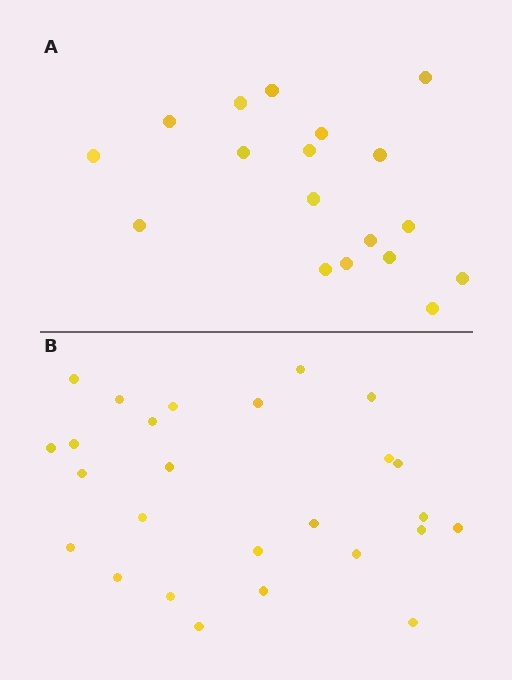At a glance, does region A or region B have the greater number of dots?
Region B (the bottom region) has more dots.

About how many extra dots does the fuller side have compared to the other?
Region B has roughly 8 or so more dots than region A.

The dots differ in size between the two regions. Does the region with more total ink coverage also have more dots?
No. Region A has more total ink coverage because its dots are larger, but region B actually contains more individual dots. Total area can be misleading — the number of items is what matters here.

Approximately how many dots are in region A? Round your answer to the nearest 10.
About 20 dots. (The exact count is 18, which rounds to 20.)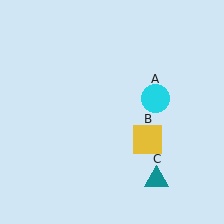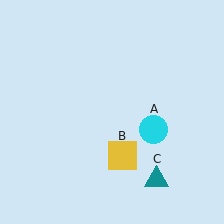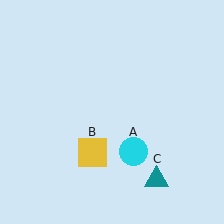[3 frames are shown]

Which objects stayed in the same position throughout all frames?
Teal triangle (object C) remained stationary.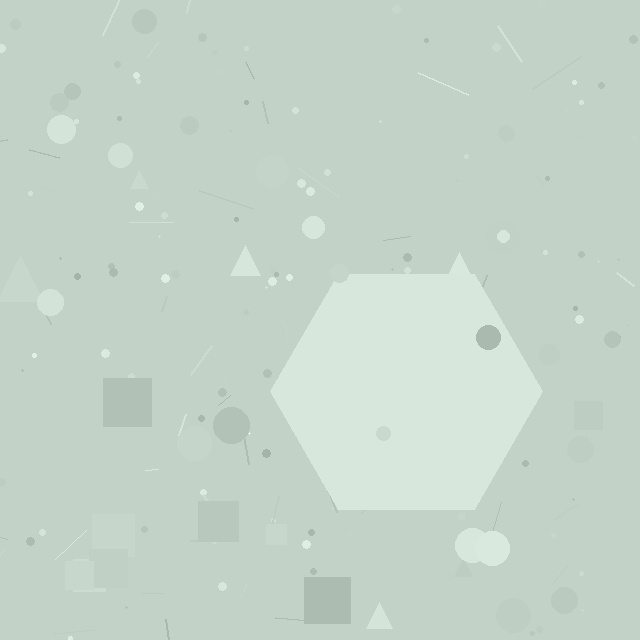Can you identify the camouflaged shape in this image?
The camouflaged shape is a hexagon.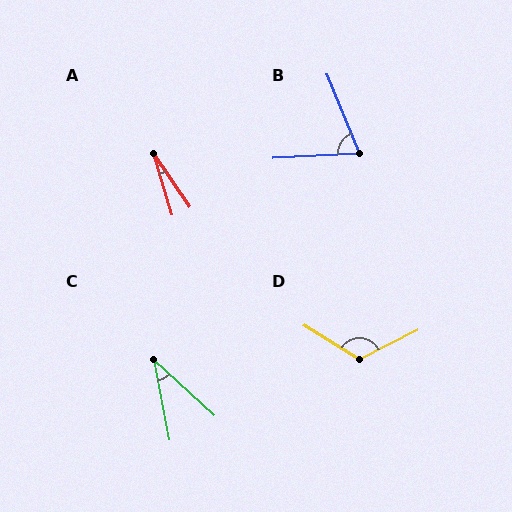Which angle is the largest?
D, at approximately 122 degrees.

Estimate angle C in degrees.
Approximately 37 degrees.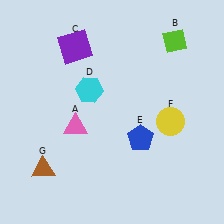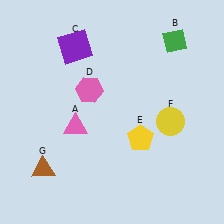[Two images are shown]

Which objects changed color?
B changed from lime to green. D changed from cyan to pink. E changed from blue to yellow.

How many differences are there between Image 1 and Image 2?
There are 3 differences between the two images.